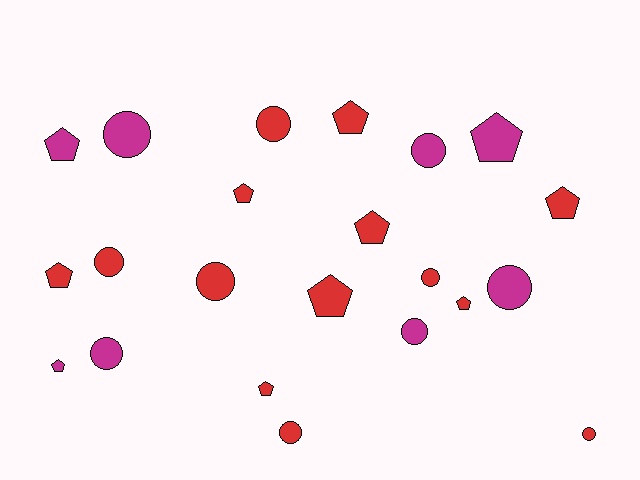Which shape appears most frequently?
Pentagon, with 11 objects.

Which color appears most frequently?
Red, with 14 objects.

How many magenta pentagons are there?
There are 3 magenta pentagons.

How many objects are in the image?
There are 22 objects.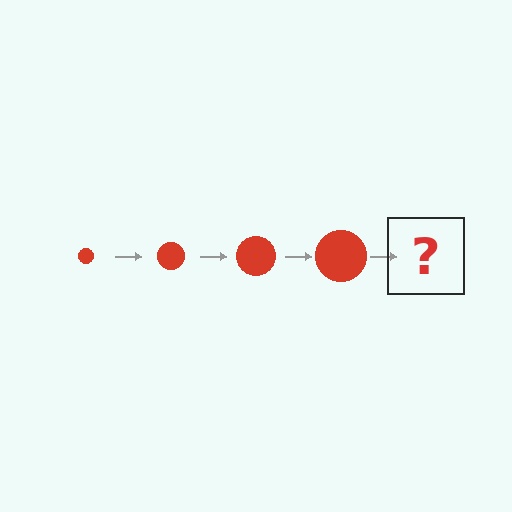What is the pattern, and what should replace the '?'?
The pattern is that the circle gets progressively larger each step. The '?' should be a red circle, larger than the previous one.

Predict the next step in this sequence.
The next step is a red circle, larger than the previous one.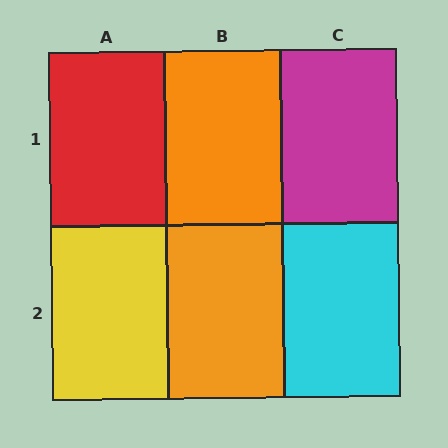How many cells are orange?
2 cells are orange.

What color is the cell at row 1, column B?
Orange.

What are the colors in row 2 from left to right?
Yellow, orange, cyan.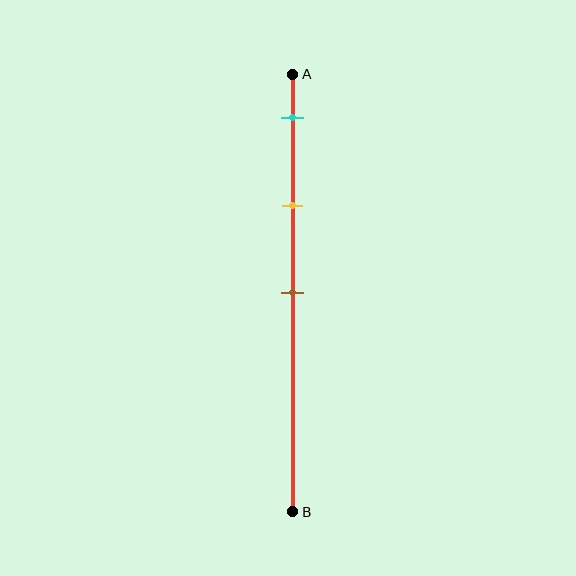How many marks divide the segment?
There are 3 marks dividing the segment.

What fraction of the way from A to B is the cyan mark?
The cyan mark is approximately 10% (0.1) of the way from A to B.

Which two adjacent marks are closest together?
The cyan and yellow marks are the closest adjacent pair.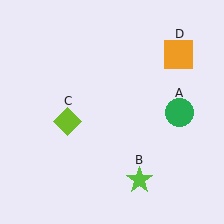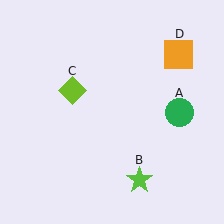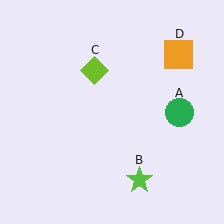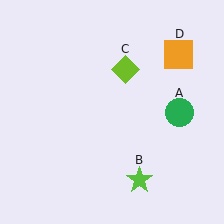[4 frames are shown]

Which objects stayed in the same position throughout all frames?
Green circle (object A) and lime star (object B) and orange square (object D) remained stationary.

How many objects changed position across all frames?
1 object changed position: lime diamond (object C).